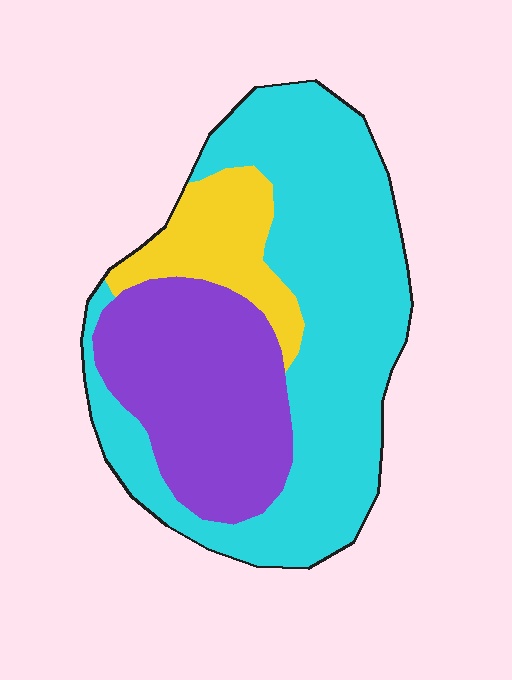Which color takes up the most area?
Cyan, at roughly 55%.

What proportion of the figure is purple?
Purple covers 30% of the figure.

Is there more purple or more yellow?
Purple.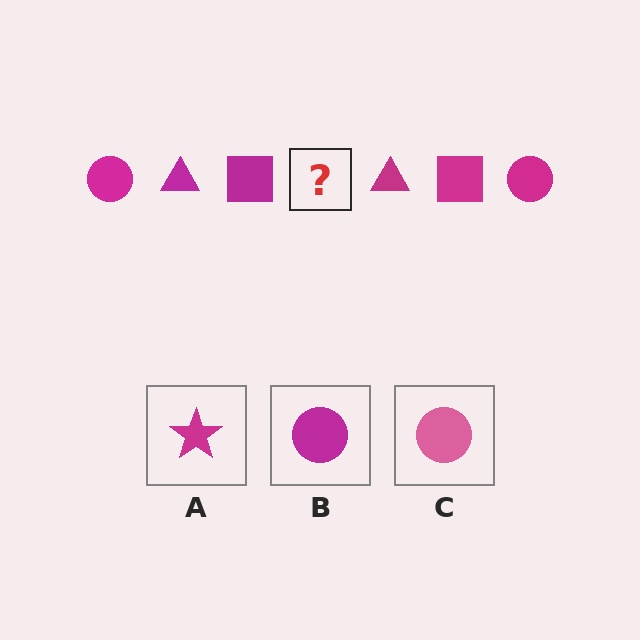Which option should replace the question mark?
Option B.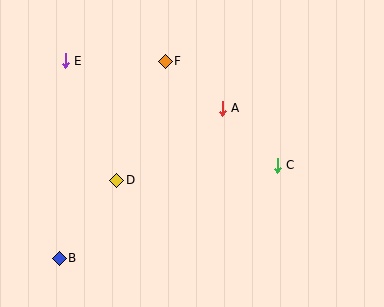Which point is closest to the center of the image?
Point A at (222, 108) is closest to the center.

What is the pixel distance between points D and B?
The distance between D and B is 97 pixels.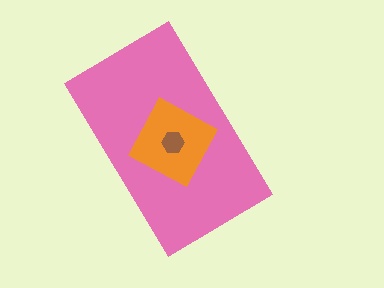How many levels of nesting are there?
3.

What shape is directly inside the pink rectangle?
The orange diamond.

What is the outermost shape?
The pink rectangle.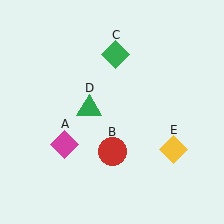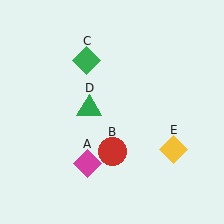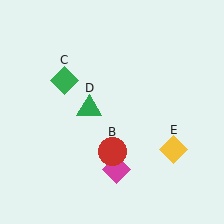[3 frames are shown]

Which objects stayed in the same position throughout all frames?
Red circle (object B) and green triangle (object D) and yellow diamond (object E) remained stationary.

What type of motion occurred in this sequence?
The magenta diamond (object A), green diamond (object C) rotated counterclockwise around the center of the scene.